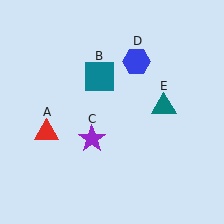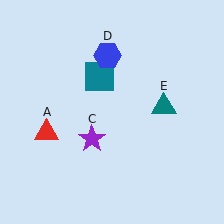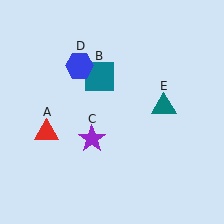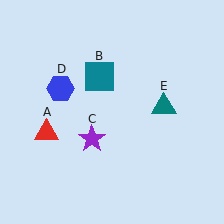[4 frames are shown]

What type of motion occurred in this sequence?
The blue hexagon (object D) rotated counterclockwise around the center of the scene.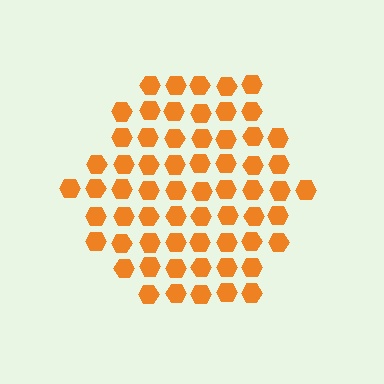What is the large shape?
The large shape is a hexagon.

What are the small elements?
The small elements are hexagons.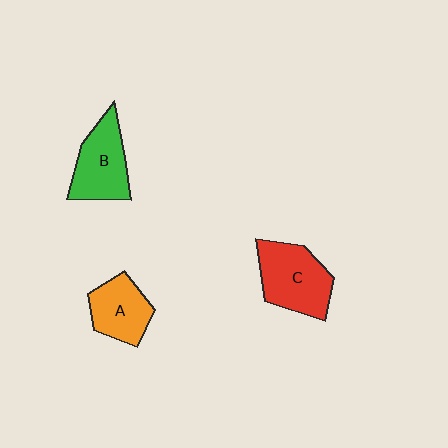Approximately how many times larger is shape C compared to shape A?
Approximately 1.3 times.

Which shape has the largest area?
Shape C (red).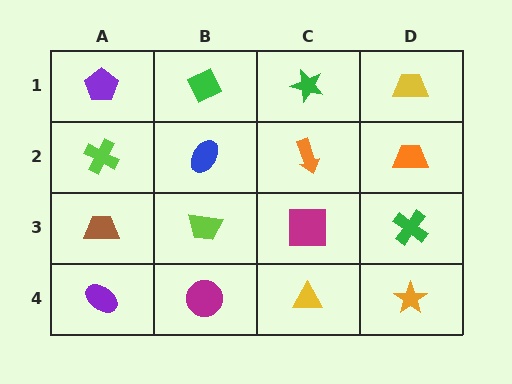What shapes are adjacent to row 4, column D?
A green cross (row 3, column D), a yellow triangle (row 4, column C).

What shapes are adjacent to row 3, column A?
A lime cross (row 2, column A), a purple ellipse (row 4, column A), a lime trapezoid (row 3, column B).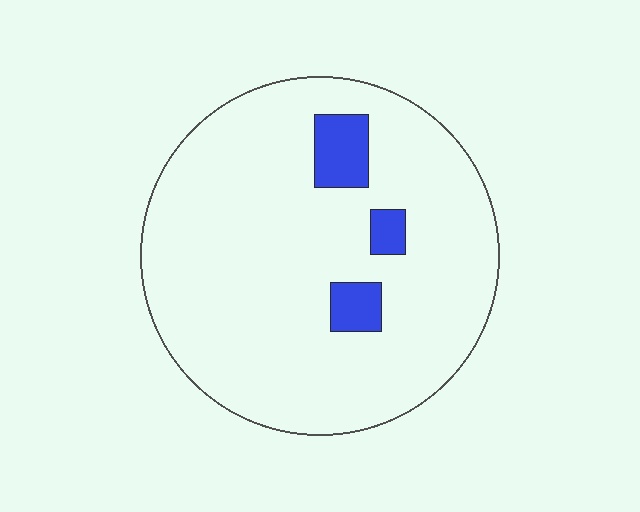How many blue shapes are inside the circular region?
3.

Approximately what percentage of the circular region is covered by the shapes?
Approximately 10%.